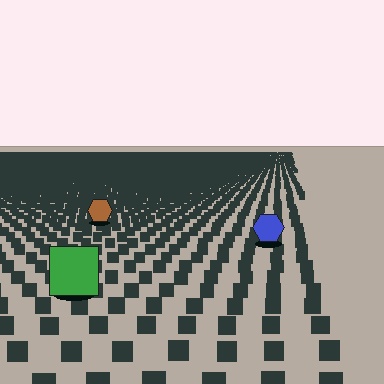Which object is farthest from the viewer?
The brown hexagon is farthest from the viewer. It appears smaller and the ground texture around it is denser.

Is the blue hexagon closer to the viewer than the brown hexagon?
Yes. The blue hexagon is closer — you can tell from the texture gradient: the ground texture is coarser near it.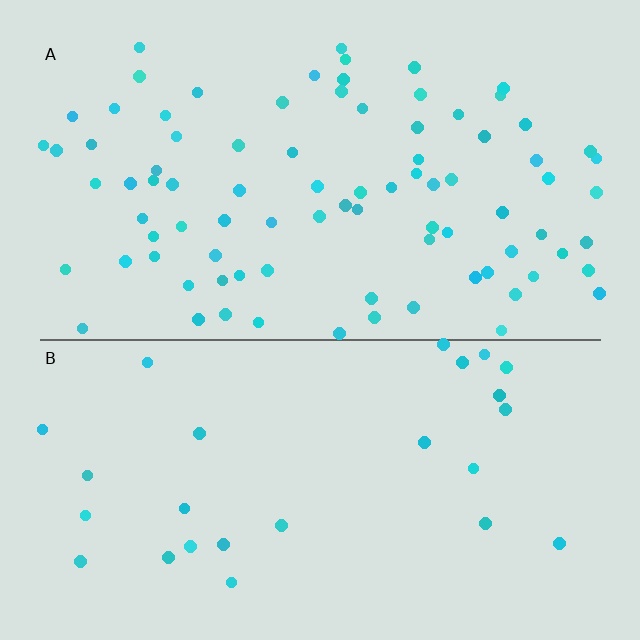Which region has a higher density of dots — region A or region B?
A (the top).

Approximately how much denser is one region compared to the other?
Approximately 3.3× — region A over region B.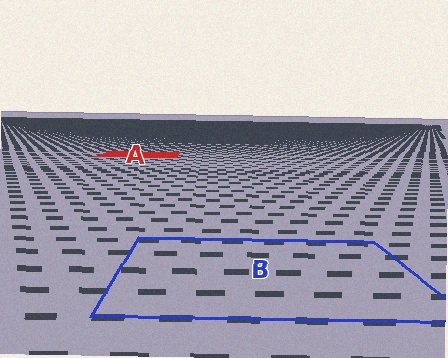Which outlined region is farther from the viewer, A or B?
Region A is farther from the viewer — the texture elements inside it appear smaller and more densely packed.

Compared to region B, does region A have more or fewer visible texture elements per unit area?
Region A has more texture elements per unit area — they are packed more densely because it is farther away.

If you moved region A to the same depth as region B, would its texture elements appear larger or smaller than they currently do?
They would appear larger. At a closer depth, the same texture elements are projected at a bigger on-screen size.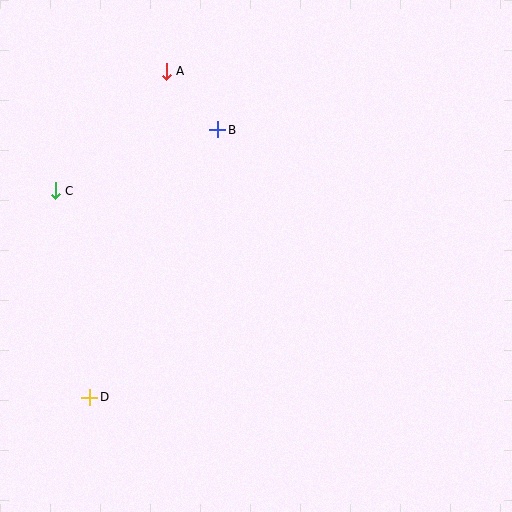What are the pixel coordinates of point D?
Point D is at (90, 397).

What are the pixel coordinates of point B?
Point B is at (218, 130).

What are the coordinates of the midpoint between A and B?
The midpoint between A and B is at (192, 100).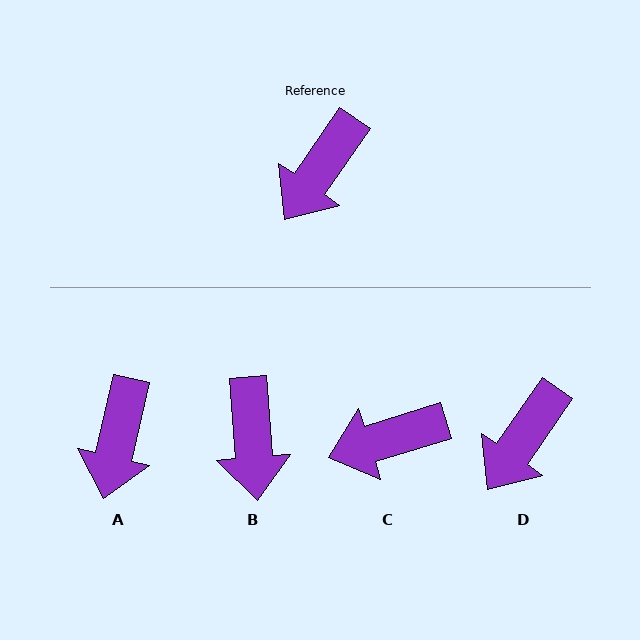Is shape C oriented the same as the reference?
No, it is off by about 38 degrees.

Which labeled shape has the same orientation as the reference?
D.